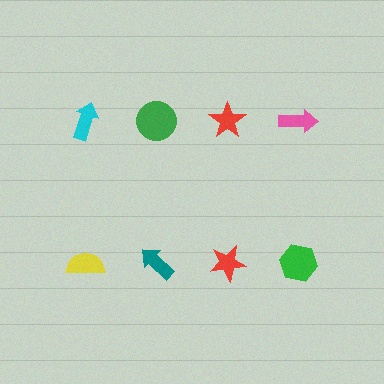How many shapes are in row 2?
4 shapes.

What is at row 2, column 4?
A green hexagon.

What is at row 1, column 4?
A pink arrow.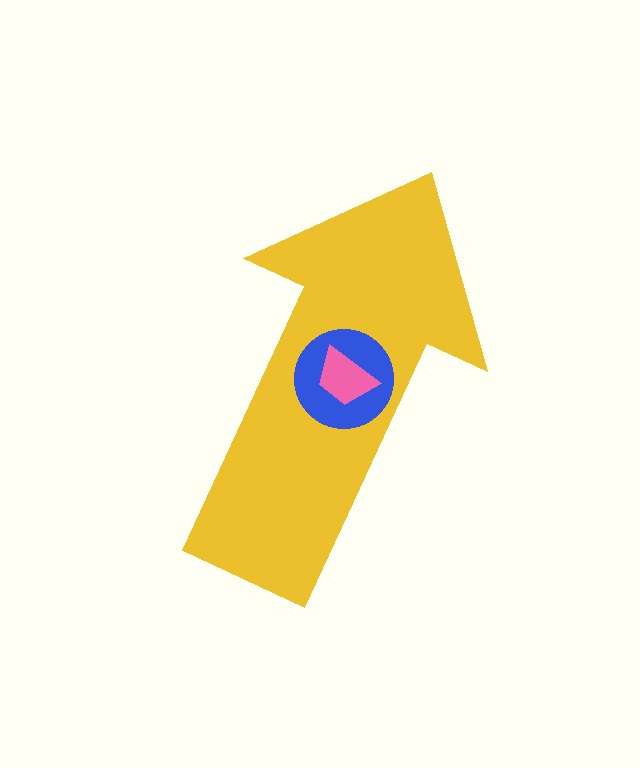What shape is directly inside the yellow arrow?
The blue circle.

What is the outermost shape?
The yellow arrow.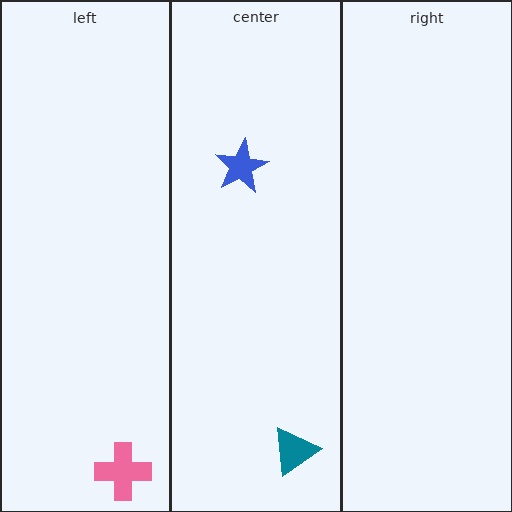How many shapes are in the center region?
2.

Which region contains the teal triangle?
The center region.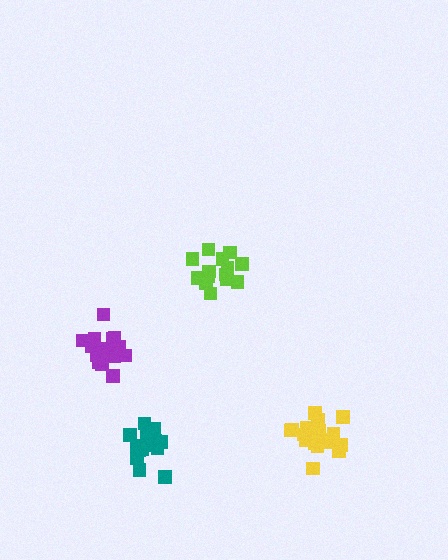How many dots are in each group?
Group 1: 16 dots, Group 2: 19 dots, Group 3: 15 dots, Group 4: 14 dots (64 total).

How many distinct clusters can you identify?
There are 4 distinct clusters.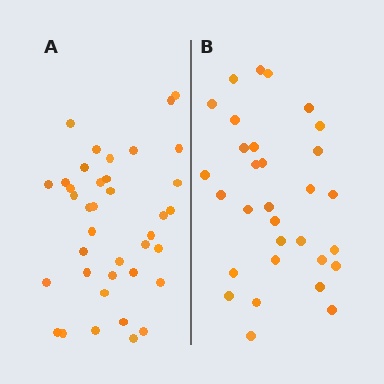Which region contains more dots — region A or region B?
Region A (the left region) has more dots.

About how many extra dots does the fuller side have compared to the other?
Region A has roughly 8 or so more dots than region B.